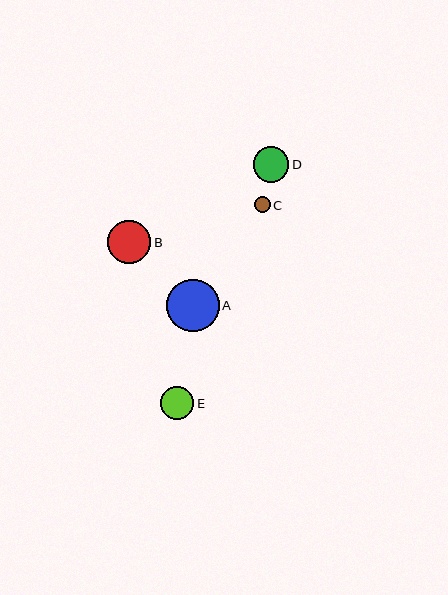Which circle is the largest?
Circle A is the largest with a size of approximately 53 pixels.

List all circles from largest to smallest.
From largest to smallest: A, B, D, E, C.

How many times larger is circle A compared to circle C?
Circle A is approximately 3.3 times the size of circle C.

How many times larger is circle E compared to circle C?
Circle E is approximately 2.1 times the size of circle C.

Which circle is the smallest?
Circle C is the smallest with a size of approximately 16 pixels.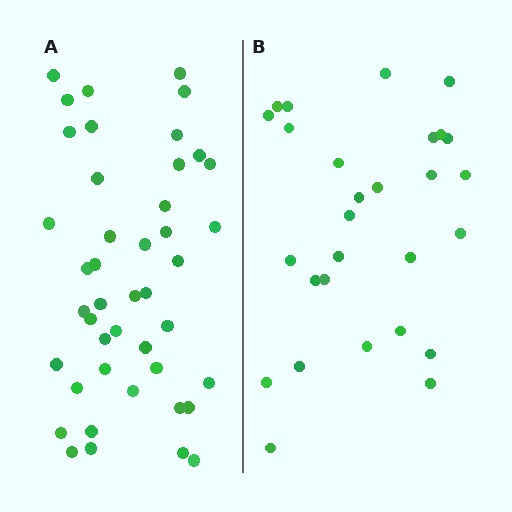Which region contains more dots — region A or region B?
Region A (the left region) has more dots.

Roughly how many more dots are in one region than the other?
Region A has approximately 15 more dots than region B.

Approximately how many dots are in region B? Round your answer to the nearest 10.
About 30 dots. (The exact count is 28, which rounds to 30.)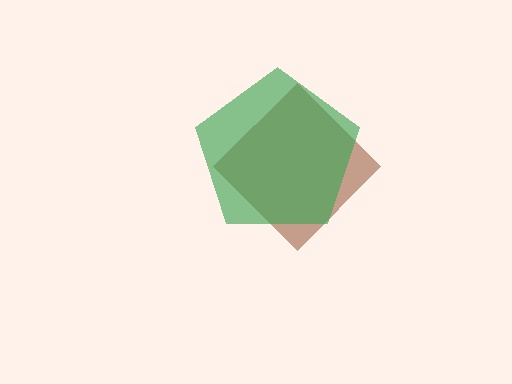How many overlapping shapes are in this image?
There are 2 overlapping shapes in the image.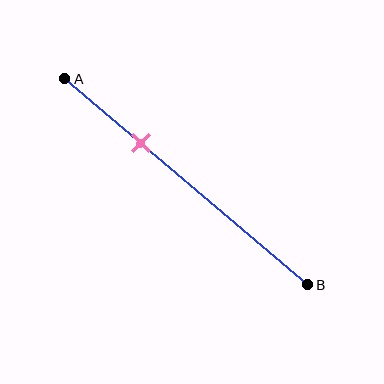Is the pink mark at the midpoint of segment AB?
No, the mark is at about 30% from A, not at the 50% midpoint.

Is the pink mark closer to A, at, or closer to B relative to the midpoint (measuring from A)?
The pink mark is closer to point A than the midpoint of segment AB.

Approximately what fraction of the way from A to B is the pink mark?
The pink mark is approximately 30% of the way from A to B.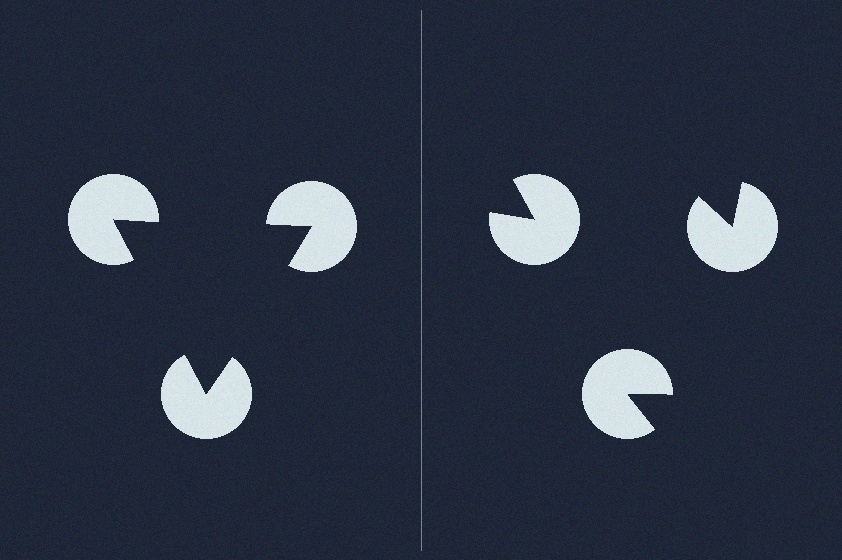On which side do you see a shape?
An illusory triangle appears on the left side. On the right side the wedge cuts are rotated, so no coherent shape forms.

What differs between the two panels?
The pac-man discs are positioned identically on both sides; only the wedge orientations differ. On the left they align to a triangle; on the right they are misaligned.